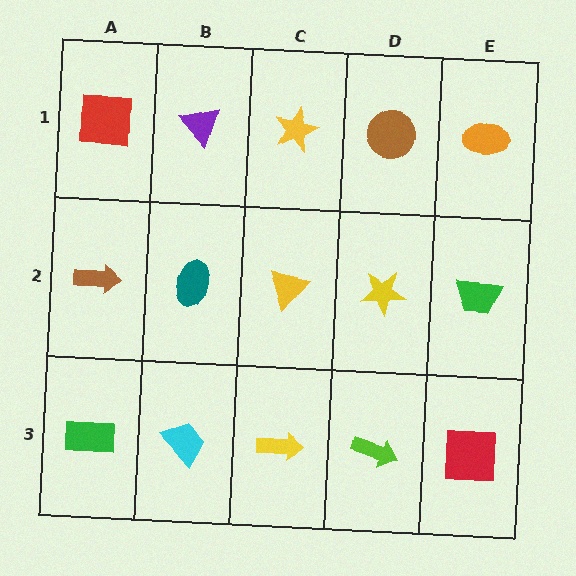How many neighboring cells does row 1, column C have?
3.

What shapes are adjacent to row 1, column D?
A yellow star (row 2, column D), a yellow star (row 1, column C), an orange ellipse (row 1, column E).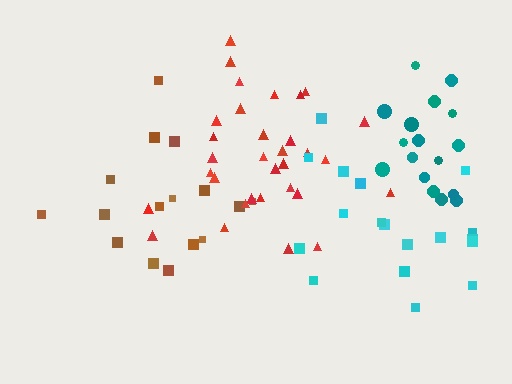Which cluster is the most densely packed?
Red.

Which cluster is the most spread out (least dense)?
Cyan.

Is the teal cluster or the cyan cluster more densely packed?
Teal.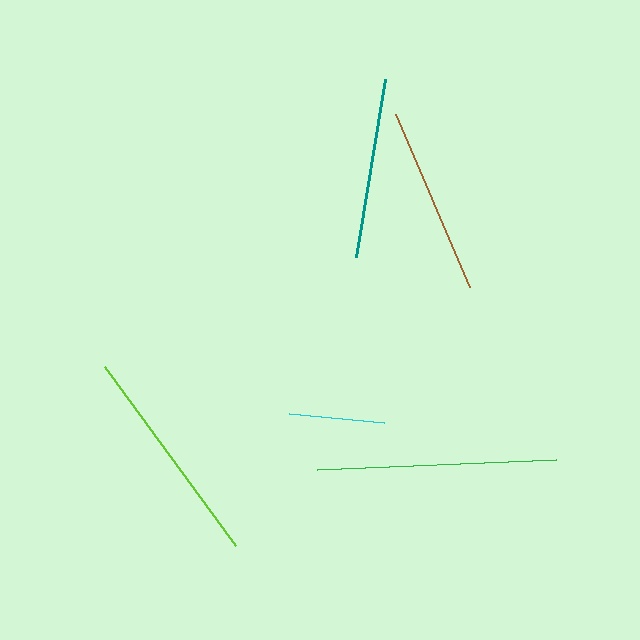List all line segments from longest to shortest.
From longest to shortest: green, lime, brown, teal, cyan.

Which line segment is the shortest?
The cyan line is the shortest at approximately 96 pixels.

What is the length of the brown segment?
The brown segment is approximately 188 pixels long.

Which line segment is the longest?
The green line is the longest at approximately 239 pixels.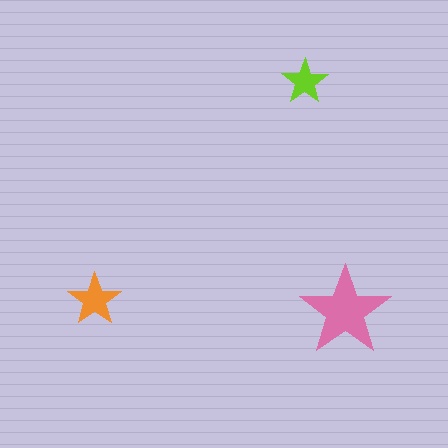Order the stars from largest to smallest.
the pink one, the orange one, the lime one.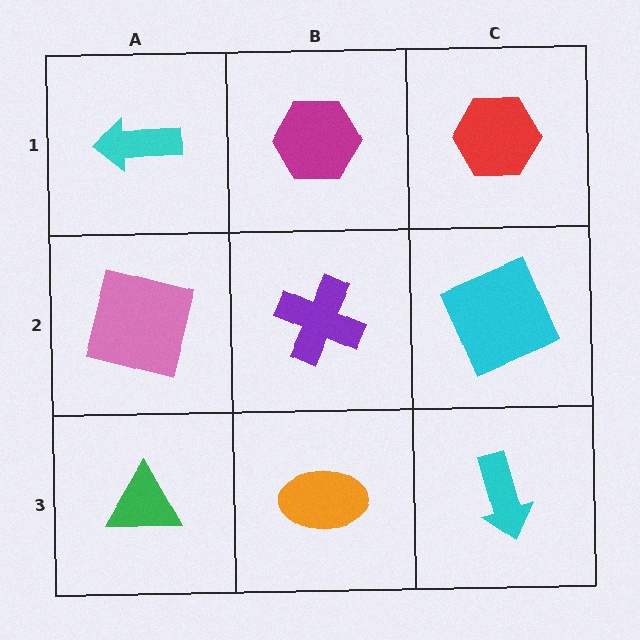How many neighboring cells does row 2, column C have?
3.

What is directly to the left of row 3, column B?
A green triangle.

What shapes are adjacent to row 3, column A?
A pink square (row 2, column A), an orange ellipse (row 3, column B).